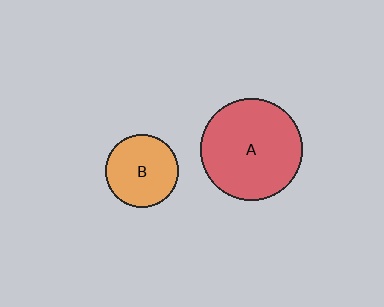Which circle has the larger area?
Circle A (red).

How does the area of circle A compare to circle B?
Approximately 1.9 times.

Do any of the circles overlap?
No, none of the circles overlap.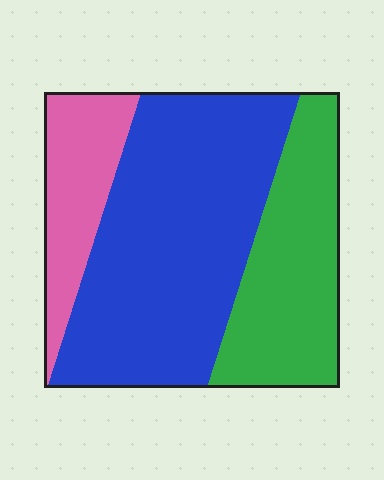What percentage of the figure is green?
Green covers around 30% of the figure.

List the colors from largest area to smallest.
From largest to smallest: blue, green, pink.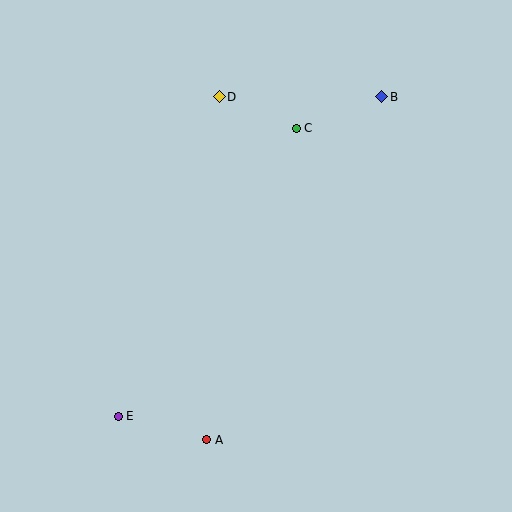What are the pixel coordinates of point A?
Point A is at (207, 440).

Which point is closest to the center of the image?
Point C at (296, 128) is closest to the center.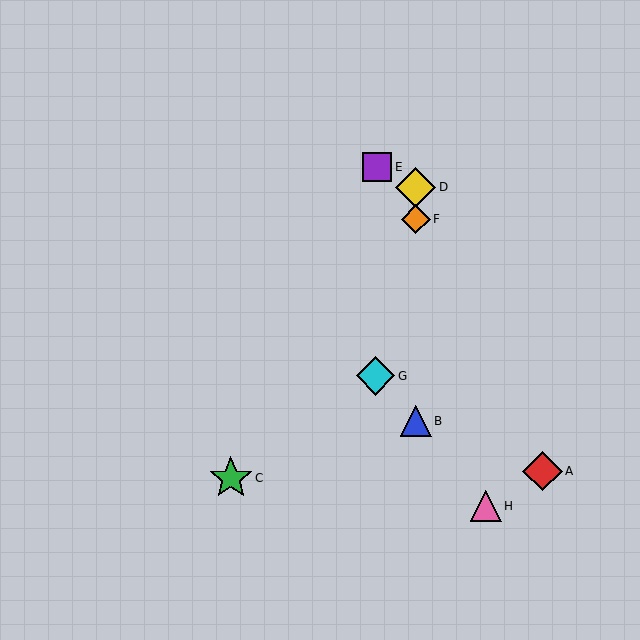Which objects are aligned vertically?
Objects B, D, F are aligned vertically.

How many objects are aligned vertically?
3 objects (B, D, F) are aligned vertically.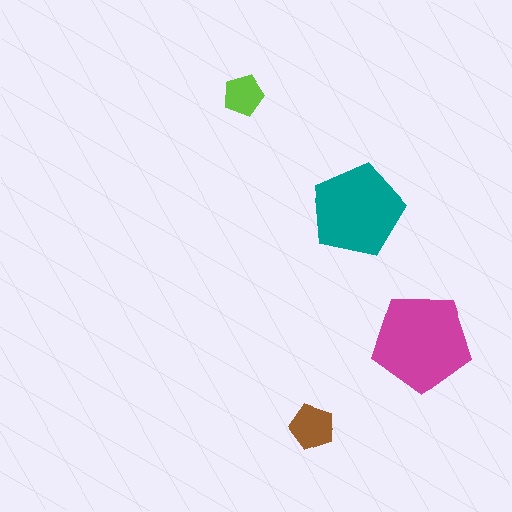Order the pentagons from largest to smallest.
the magenta one, the teal one, the brown one, the lime one.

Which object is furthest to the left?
The lime pentagon is leftmost.